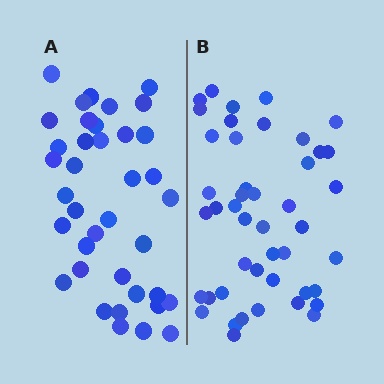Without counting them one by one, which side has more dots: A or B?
Region B (the right region) has more dots.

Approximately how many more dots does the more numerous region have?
Region B has roughly 8 or so more dots than region A.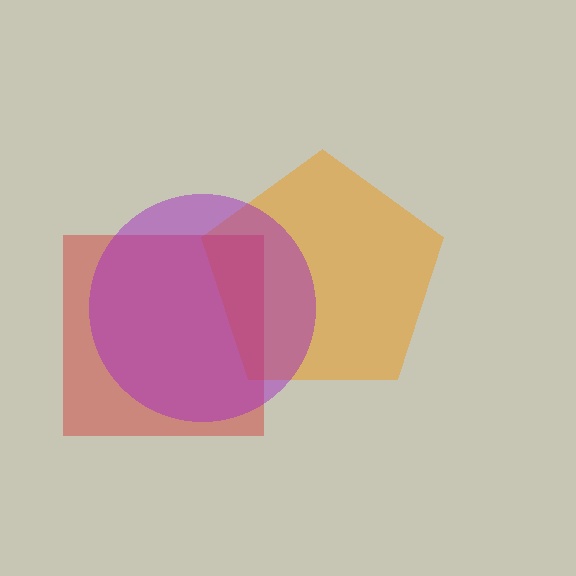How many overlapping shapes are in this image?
There are 3 overlapping shapes in the image.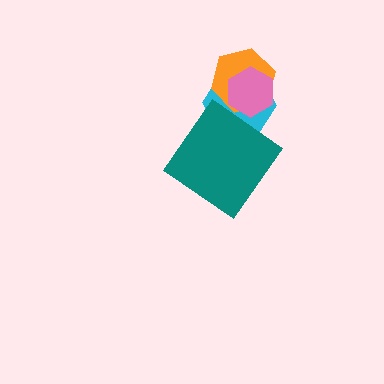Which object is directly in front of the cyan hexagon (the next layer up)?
The teal diamond is directly in front of the cyan hexagon.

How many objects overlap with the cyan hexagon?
3 objects overlap with the cyan hexagon.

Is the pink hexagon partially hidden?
No, no other shape covers it.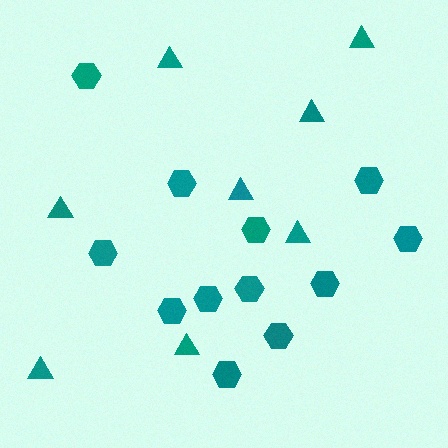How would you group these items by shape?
There are 2 groups: one group of hexagons (12) and one group of triangles (8).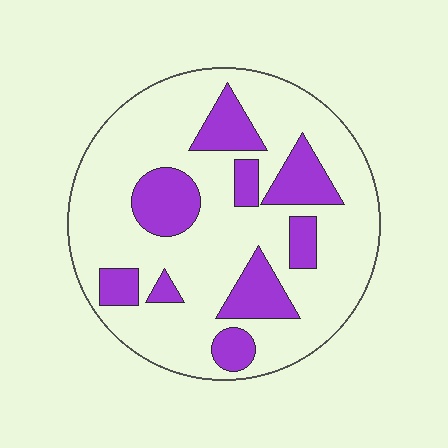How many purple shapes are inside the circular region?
9.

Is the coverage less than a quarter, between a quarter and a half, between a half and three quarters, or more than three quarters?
Between a quarter and a half.